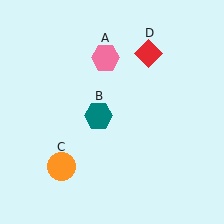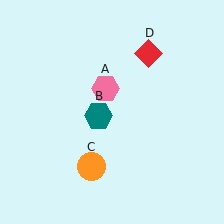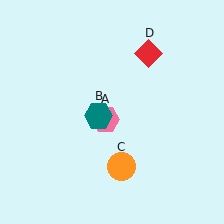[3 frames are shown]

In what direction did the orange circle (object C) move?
The orange circle (object C) moved right.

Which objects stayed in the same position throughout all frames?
Teal hexagon (object B) and red diamond (object D) remained stationary.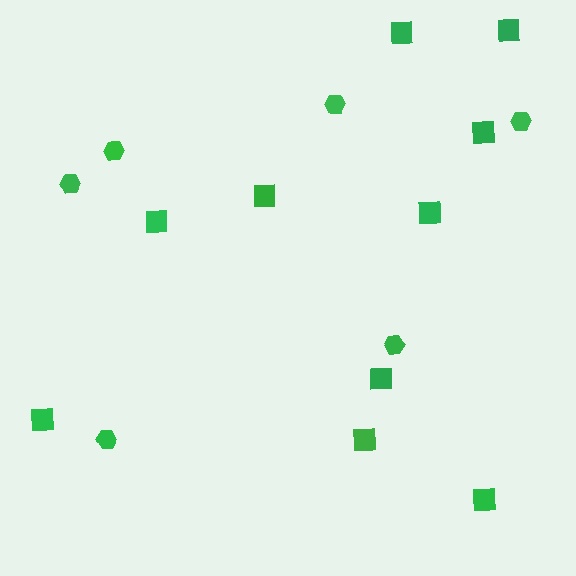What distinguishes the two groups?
There are 2 groups: one group of hexagons (6) and one group of squares (10).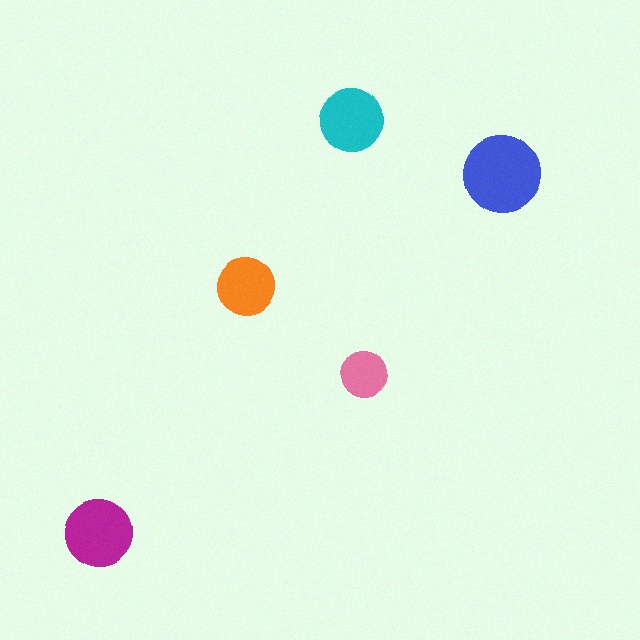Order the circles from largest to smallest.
the blue one, the magenta one, the cyan one, the orange one, the pink one.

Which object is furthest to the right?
The blue circle is rightmost.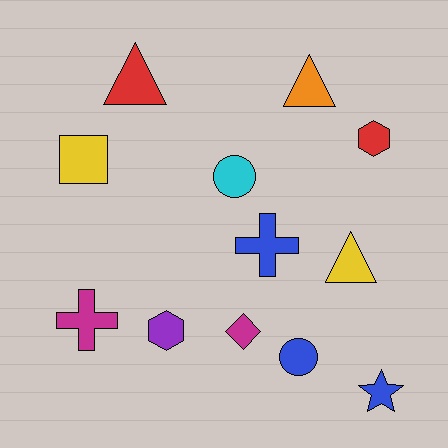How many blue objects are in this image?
There are 3 blue objects.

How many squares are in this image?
There is 1 square.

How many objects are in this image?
There are 12 objects.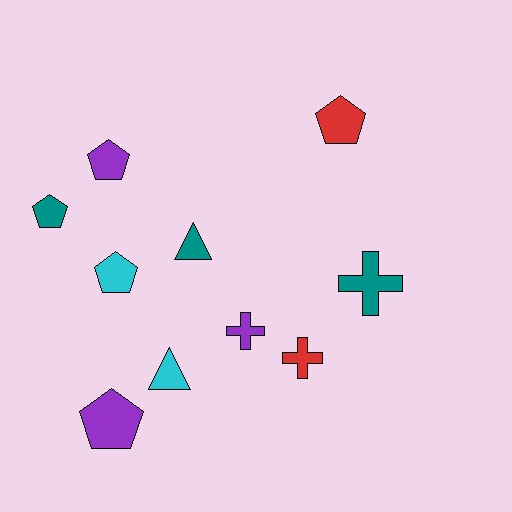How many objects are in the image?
There are 10 objects.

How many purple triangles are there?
There are no purple triangles.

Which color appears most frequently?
Purple, with 3 objects.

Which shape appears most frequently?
Pentagon, with 5 objects.